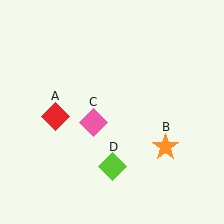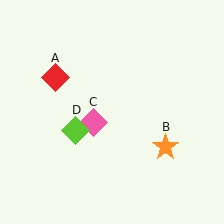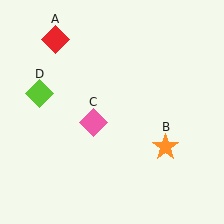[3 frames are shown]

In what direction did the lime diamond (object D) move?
The lime diamond (object D) moved up and to the left.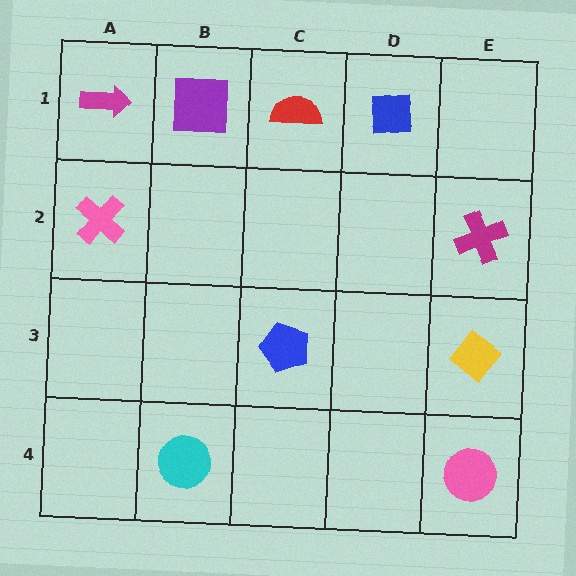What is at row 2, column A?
A pink cross.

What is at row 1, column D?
A blue square.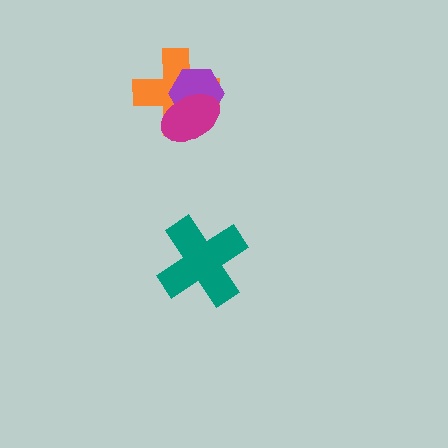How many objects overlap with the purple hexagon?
2 objects overlap with the purple hexagon.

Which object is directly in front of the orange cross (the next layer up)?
The purple hexagon is directly in front of the orange cross.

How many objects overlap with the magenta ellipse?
2 objects overlap with the magenta ellipse.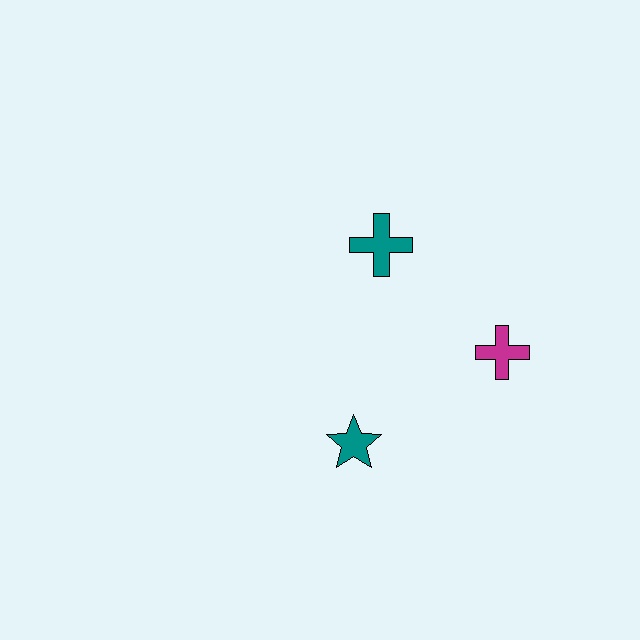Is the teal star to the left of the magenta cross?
Yes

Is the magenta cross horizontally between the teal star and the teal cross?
No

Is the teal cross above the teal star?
Yes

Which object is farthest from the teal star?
The teal cross is farthest from the teal star.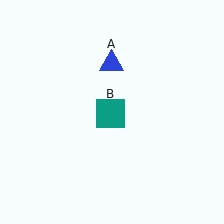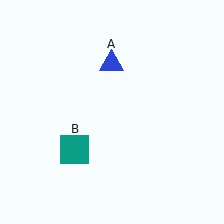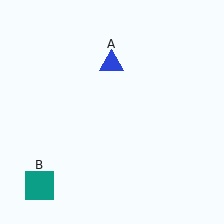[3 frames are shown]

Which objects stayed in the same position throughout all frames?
Blue triangle (object A) remained stationary.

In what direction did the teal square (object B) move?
The teal square (object B) moved down and to the left.